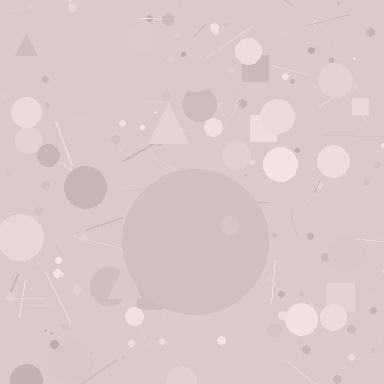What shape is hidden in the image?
A circle is hidden in the image.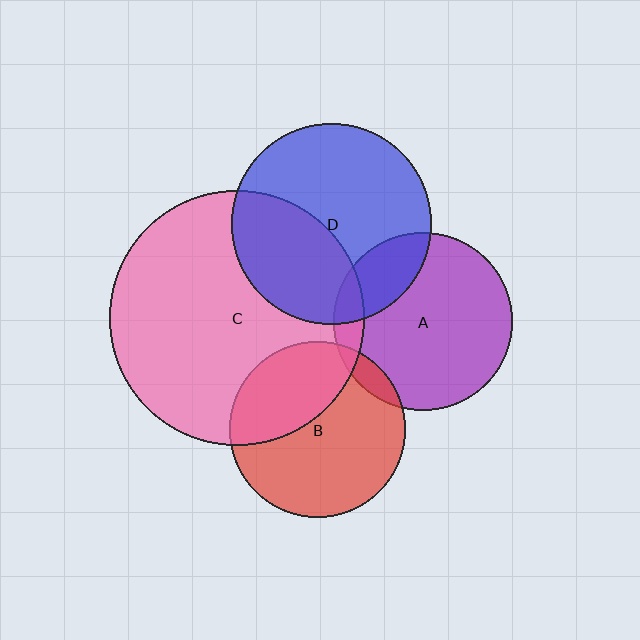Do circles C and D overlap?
Yes.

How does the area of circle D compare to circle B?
Approximately 1.3 times.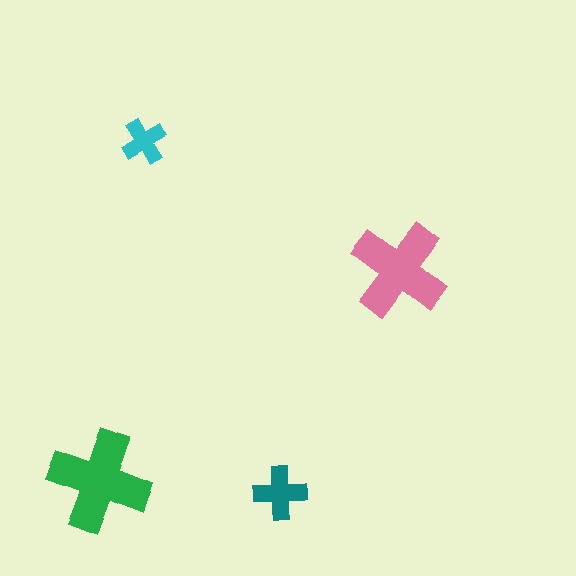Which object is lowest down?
The teal cross is bottommost.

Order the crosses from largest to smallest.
the green one, the pink one, the teal one, the cyan one.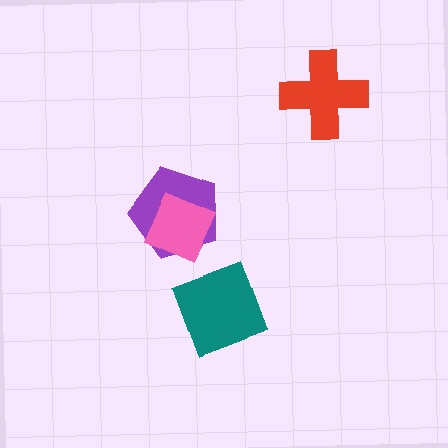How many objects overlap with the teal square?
0 objects overlap with the teal square.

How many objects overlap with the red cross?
0 objects overlap with the red cross.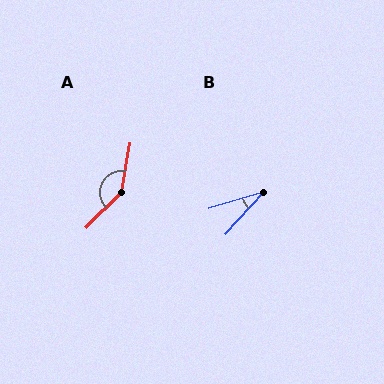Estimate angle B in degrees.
Approximately 31 degrees.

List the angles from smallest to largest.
B (31°), A (146°).